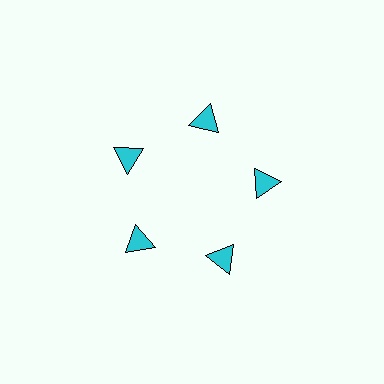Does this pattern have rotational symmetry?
Yes, this pattern has 5-fold rotational symmetry. It looks the same after rotating 72 degrees around the center.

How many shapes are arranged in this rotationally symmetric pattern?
There are 5 shapes, arranged in 5 groups of 1.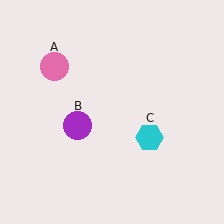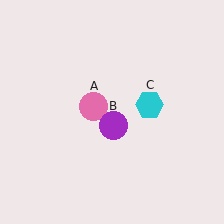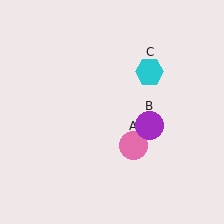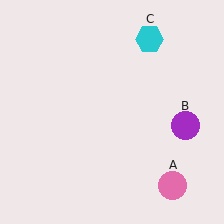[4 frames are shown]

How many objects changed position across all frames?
3 objects changed position: pink circle (object A), purple circle (object B), cyan hexagon (object C).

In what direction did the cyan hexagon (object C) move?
The cyan hexagon (object C) moved up.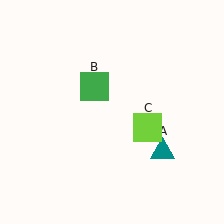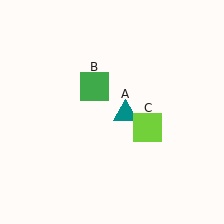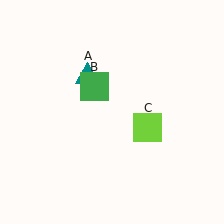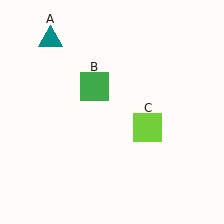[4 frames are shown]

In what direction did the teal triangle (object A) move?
The teal triangle (object A) moved up and to the left.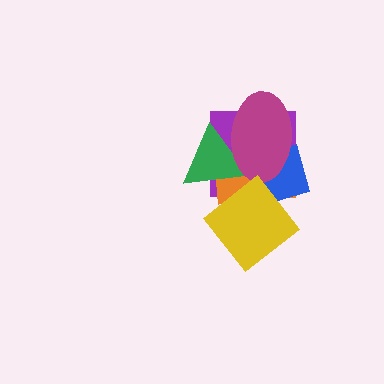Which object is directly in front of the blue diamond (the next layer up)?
The magenta ellipse is directly in front of the blue diamond.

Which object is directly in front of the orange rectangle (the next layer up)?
The green triangle is directly in front of the orange rectangle.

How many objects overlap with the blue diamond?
4 objects overlap with the blue diamond.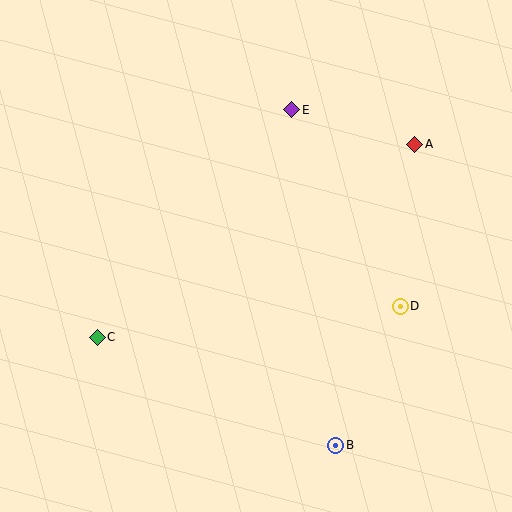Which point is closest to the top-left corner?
Point E is closest to the top-left corner.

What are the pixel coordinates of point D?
Point D is at (400, 306).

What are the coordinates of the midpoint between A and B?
The midpoint between A and B is at (375, 295).